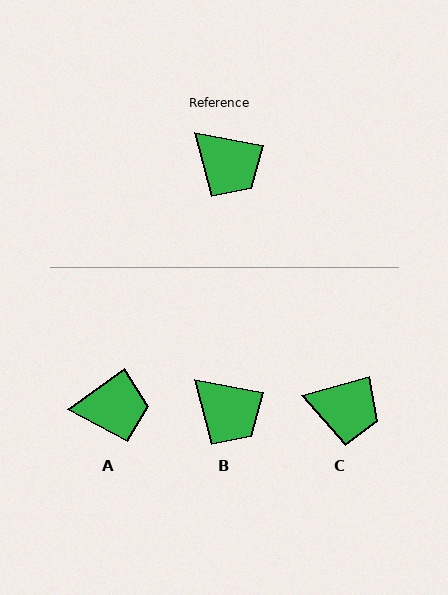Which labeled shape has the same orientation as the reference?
B.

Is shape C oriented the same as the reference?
No, it is off by about 26 degrees.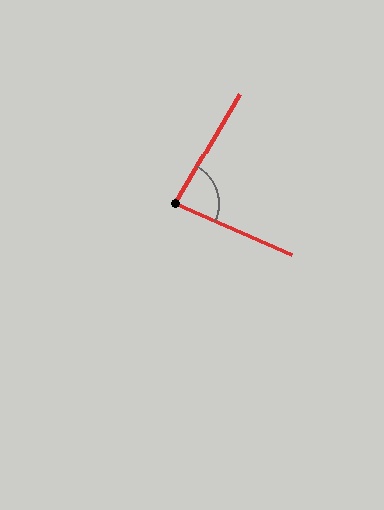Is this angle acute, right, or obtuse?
It is acute.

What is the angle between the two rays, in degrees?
Approximately 84 degrees.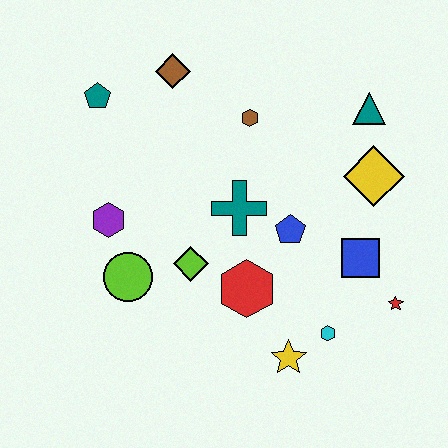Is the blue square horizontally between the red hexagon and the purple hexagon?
No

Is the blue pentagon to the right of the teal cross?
Yes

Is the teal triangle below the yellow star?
No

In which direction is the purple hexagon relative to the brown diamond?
The purple hexagon is below the brown diamond.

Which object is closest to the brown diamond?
The teal pentagon is closest to the brown diamond.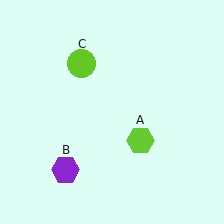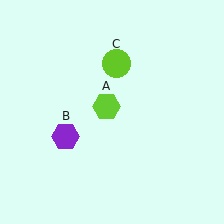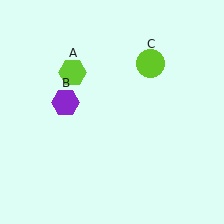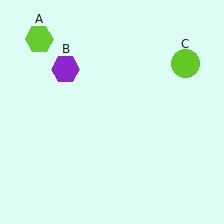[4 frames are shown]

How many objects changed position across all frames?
3 objects changed position: lime hexagon (object A), purple hexagon (object B), lime circle (object C).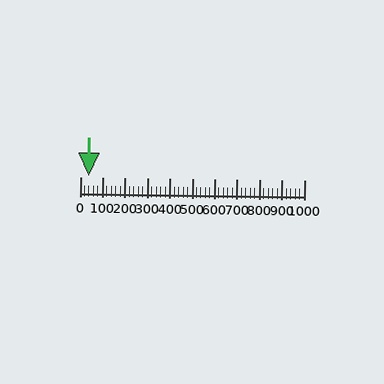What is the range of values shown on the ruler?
The ruler shows values from 0 to 1000.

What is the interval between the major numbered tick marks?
The major tick marks are spaced 100 units apart.